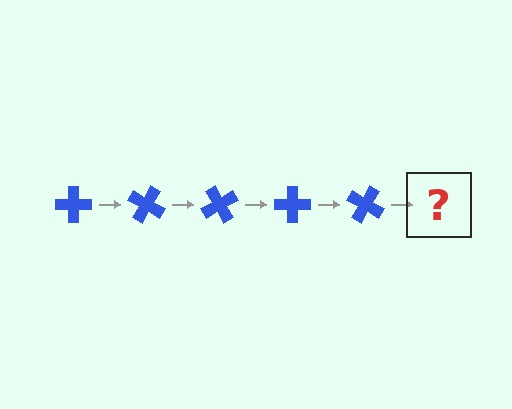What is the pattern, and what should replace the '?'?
The pattern is that the cross rotates 30 degrees each step. The '?' should be a blue cross rotated 150 degrees.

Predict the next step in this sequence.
The next step is a blue cross rotated 150 degrees.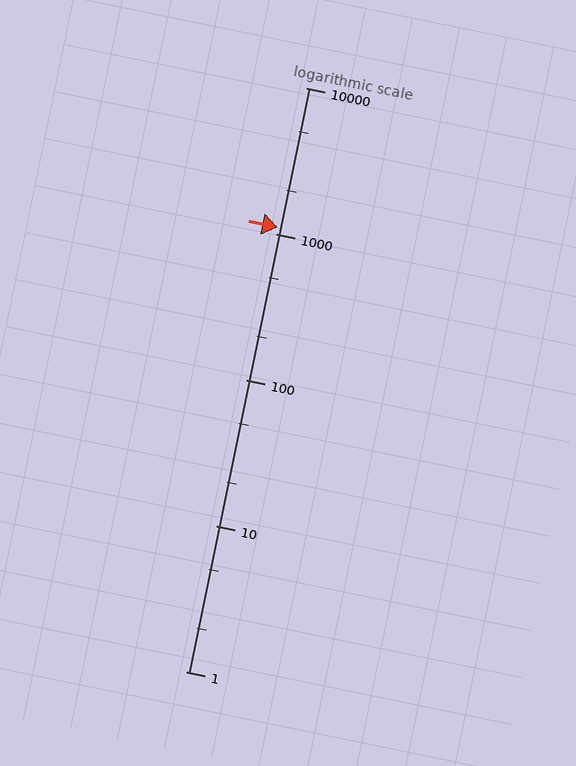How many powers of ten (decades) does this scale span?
The scale spans 4 decades, from 1 to 10000.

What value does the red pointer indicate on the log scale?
The pointer indicates approximately 1100.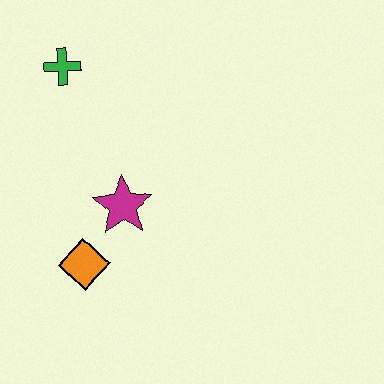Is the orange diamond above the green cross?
No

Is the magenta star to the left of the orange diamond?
No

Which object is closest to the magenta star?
The orange diamond is closest to the magenta star.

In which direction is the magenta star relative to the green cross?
The magenta star is below the green cross.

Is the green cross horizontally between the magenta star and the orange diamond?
No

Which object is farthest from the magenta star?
The green cross is farthest from the magenta star.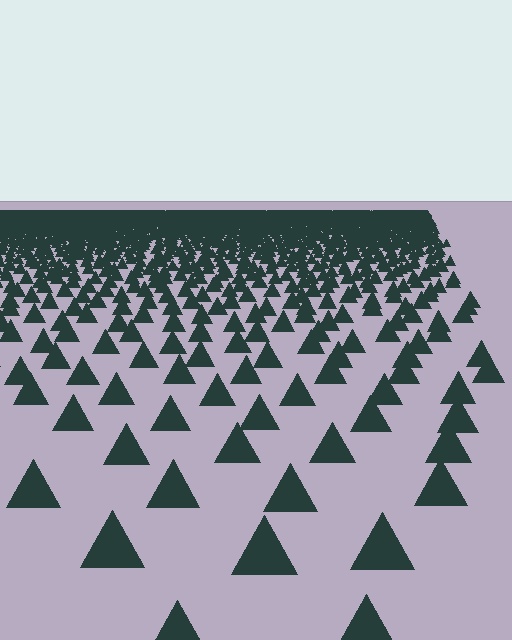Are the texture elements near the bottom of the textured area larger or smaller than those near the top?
Larger. Near the bottom, elements are closer to the viewer and appear at a bigger on-screen size.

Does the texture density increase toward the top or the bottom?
Density increases toward the top.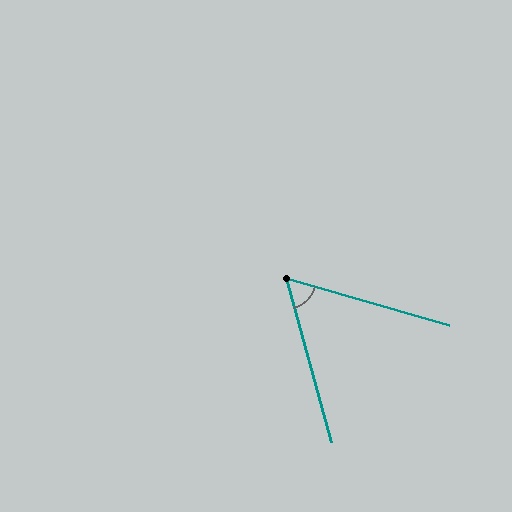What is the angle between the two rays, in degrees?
Approximately 59 degrees.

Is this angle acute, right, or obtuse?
It is acute.